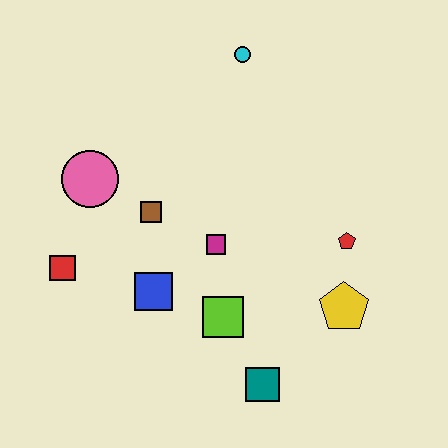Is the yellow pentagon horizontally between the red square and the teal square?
No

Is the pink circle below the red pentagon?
No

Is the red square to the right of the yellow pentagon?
No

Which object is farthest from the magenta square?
The cyan circle is farthest from the magenta square.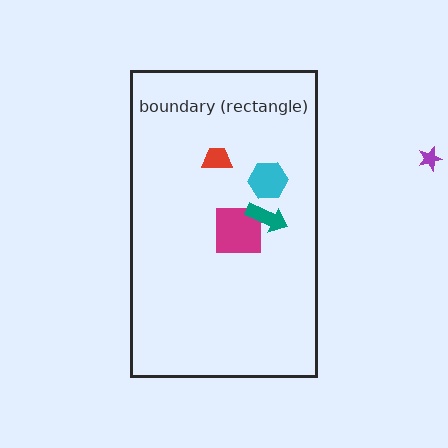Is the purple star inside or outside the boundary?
Outside.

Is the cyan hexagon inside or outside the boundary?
Inside.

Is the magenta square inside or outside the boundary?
Inside.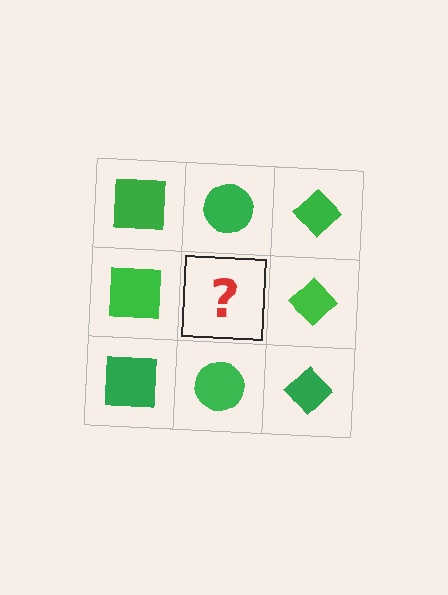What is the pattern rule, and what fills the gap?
The rule is that each column has a consistent shape. The gap should be filled with a green circle.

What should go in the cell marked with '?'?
The missing cell should contain a green circle.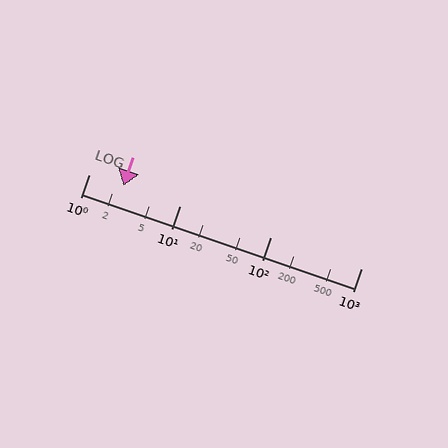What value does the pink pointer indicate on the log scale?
The pointer indicates approximately 2.4.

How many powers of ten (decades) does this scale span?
The scale spans 3 decades, from 1 to 1000.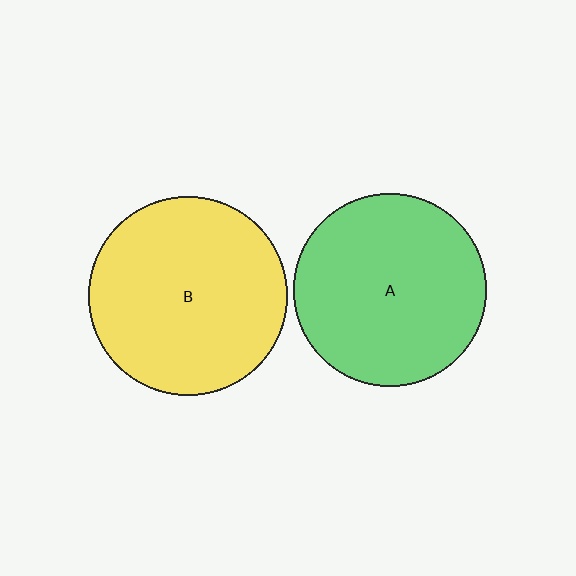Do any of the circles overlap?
No, none of the circles overlap.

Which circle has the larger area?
Circle B (yellow).